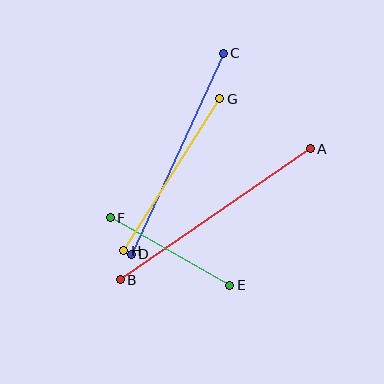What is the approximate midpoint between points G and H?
The midpoint is at approximately (172, 175) pixels.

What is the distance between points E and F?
The distance is approximately 137 pixels.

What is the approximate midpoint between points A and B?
The midpoint is at approximately (215, 214) pixels.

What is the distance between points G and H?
The distance is approximately 180 pixels.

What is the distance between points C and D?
The distance is approximately 221 pixels.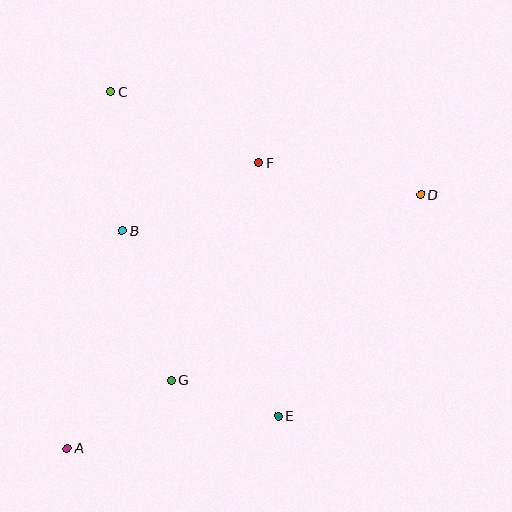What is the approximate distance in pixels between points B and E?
The distance between B and E is approximately 243 pixels.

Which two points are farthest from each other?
Points A and D are farthest from each other.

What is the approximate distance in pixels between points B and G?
The distance between B and G is approximately 158 pixels.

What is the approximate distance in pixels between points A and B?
The distance between A and B is approximately 224 pixels.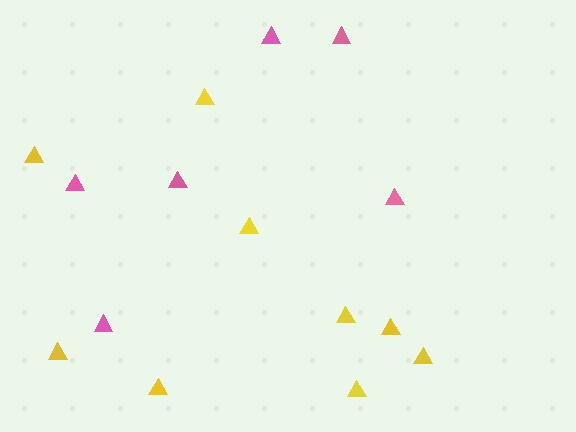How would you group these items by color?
There are 2 groups: one group of pink triangles (6) and one group of yellow triangles (9).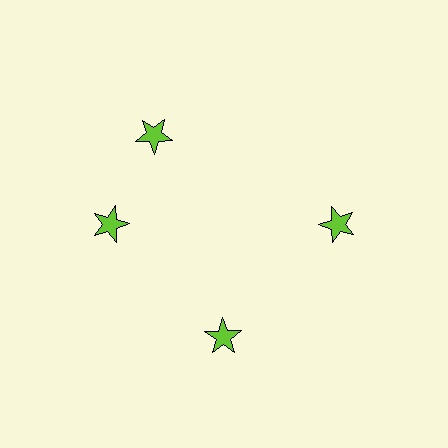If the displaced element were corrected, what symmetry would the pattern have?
It would have 4-fold rotational symmetry — the pattern would map onto itself every 90 degrees.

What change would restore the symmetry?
The symmetry would be restored by rotating it back into even spacing with its neighbors so that all 4 stars sit at equal angles and equal distance from the center.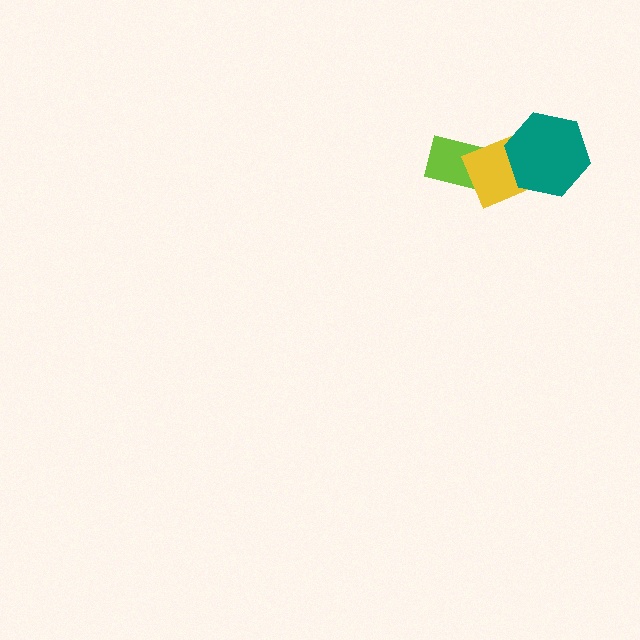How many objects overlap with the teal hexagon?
1 object overlaps with the teal hexagon.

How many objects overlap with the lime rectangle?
1 object overlaps with the lime rectangle.